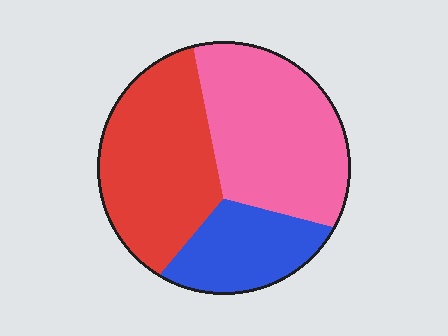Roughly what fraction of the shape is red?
Red covers around 40% of the shape.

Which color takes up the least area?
Blue, at roughly 20%.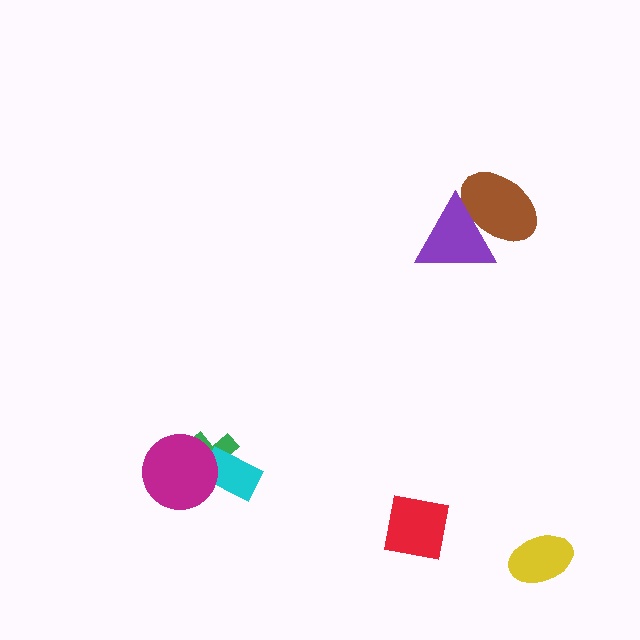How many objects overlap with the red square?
0 objects overlap with the red square.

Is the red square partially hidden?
No, no other shape covers it.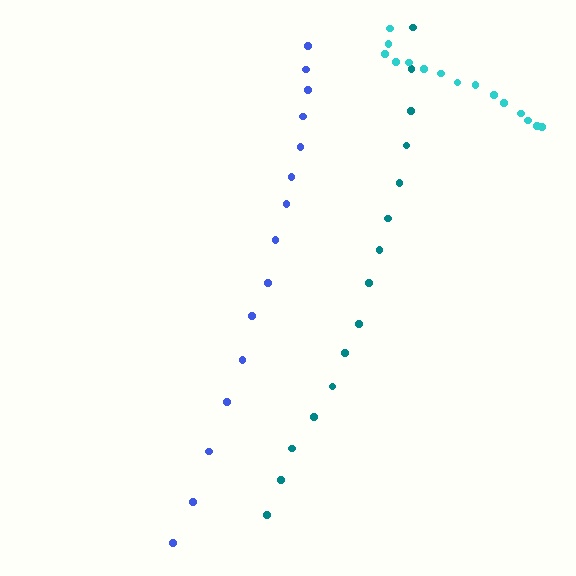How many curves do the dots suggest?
There are 3 distinct paths.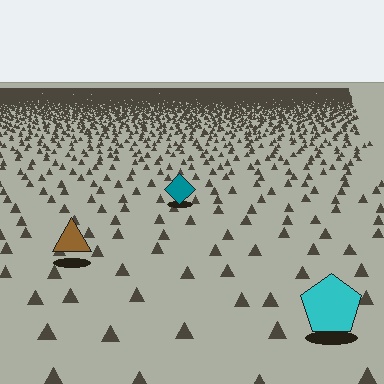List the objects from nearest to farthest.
From nearest to farthest: the cyan pentagon, the brown triangle, the teal diamond.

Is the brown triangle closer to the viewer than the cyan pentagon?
No. The cyan pentagon is closer — you can tell from the texture gradient: the ground texture is coarser near it.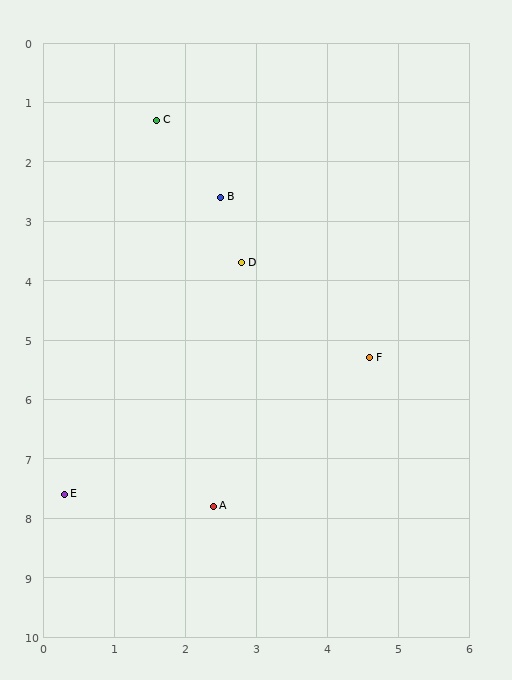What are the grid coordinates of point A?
Point A is at approximately (2.4, 7.8).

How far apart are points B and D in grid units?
Points B and D are about 1.1 grid units apart.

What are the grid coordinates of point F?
Point F is at approximately (4.6, 5.3).